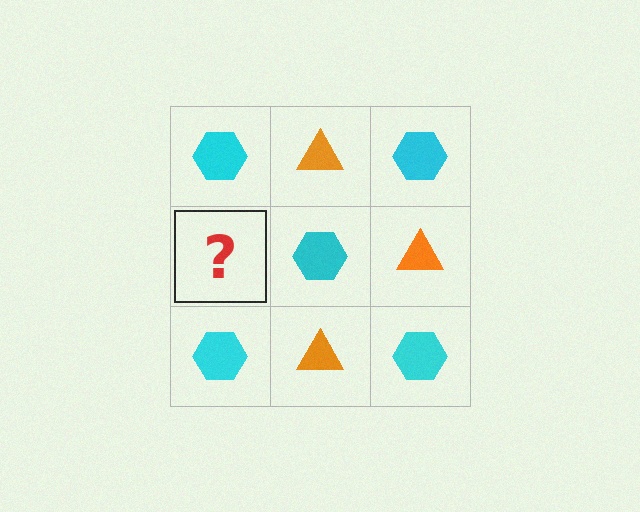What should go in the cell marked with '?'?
The missing cell should contain an orange triangle.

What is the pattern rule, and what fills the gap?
The rule is that it alternates cyan hexagon and orange triangle in a checkerboard pattern. The gap should be filled with an orange triangle.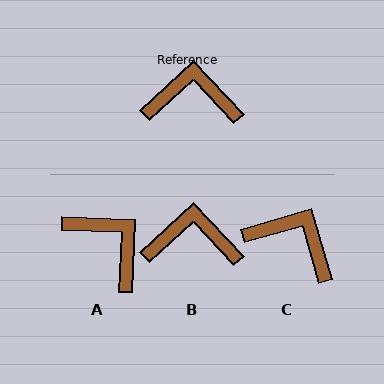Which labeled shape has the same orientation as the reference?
B.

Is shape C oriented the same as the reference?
No, it is off by about 27 degrees.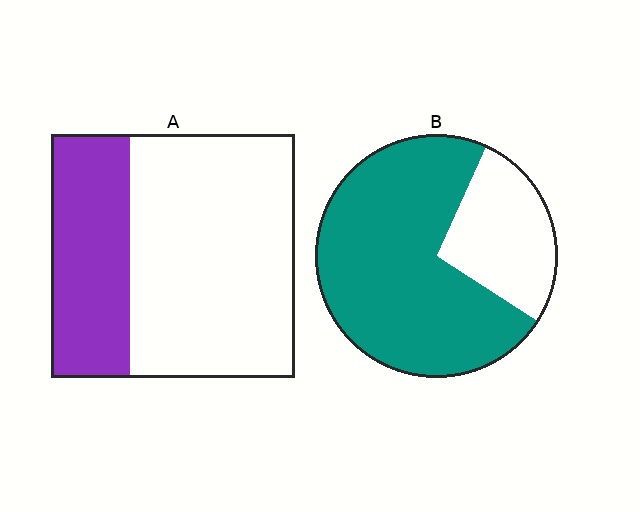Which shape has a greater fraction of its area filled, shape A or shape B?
Shape B.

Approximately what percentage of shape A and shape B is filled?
A is approximately 30% and B is approximately 75%.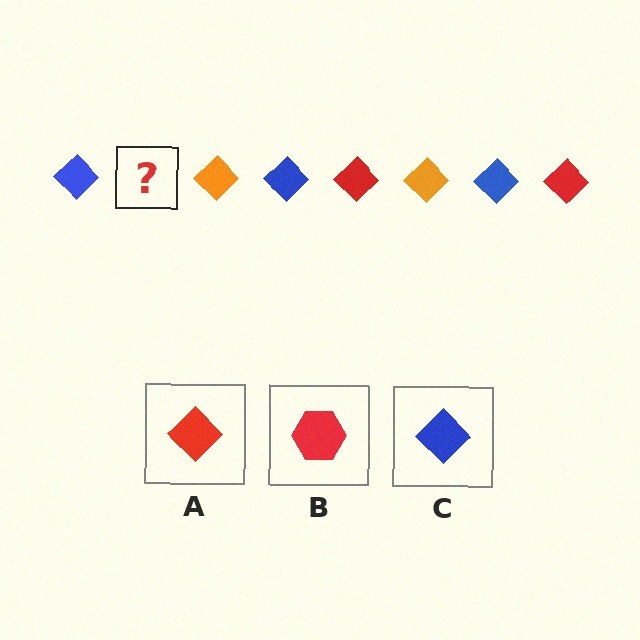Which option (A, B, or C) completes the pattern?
A.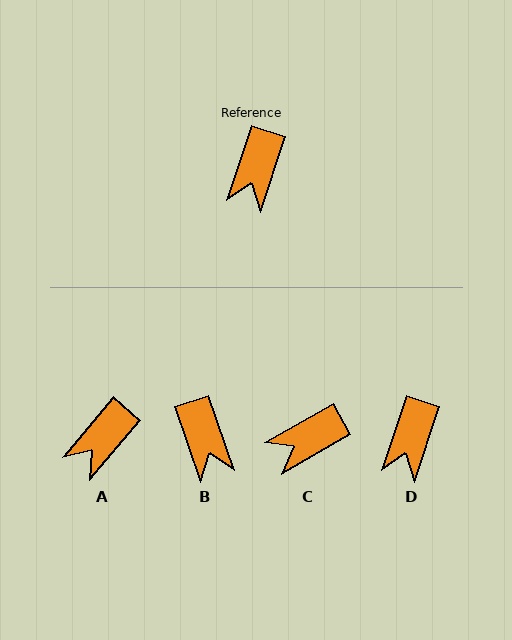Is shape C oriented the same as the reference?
No, it is off by about 42 degrees.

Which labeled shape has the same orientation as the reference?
D.